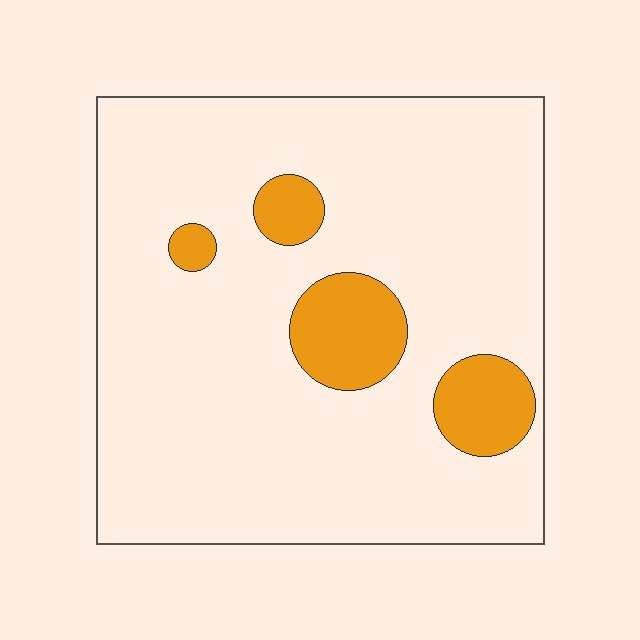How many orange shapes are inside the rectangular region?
4.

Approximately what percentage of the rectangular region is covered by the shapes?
Approximately 15%.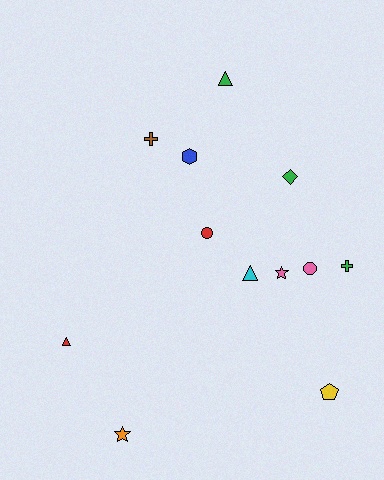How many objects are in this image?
There are 12 objects.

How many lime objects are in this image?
There are no lime objects.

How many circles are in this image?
There are 2 circles.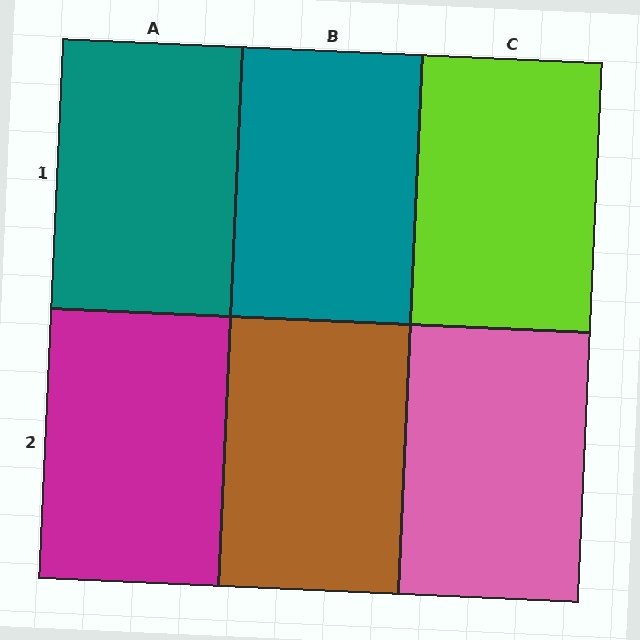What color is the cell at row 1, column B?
Teal.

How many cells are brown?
1 cell is brown.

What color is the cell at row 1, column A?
Teal.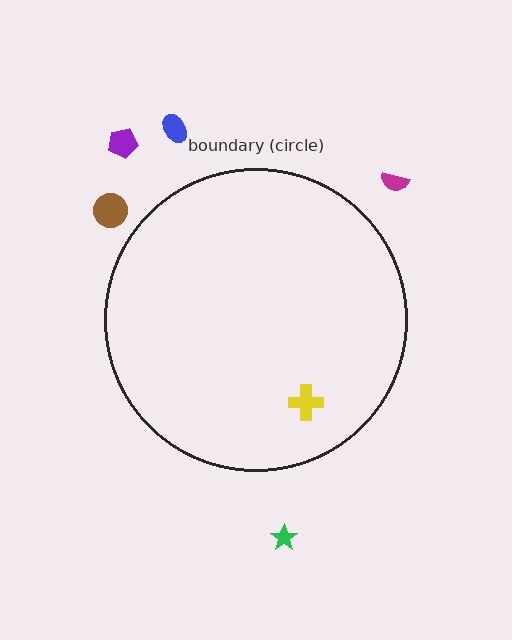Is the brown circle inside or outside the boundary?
Outside.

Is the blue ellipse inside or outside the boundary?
Outside.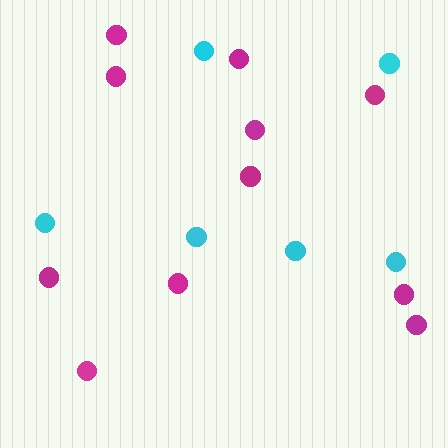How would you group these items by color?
There are 2 groups: one group of cyan circles (6) and one group of magenta circles (11).